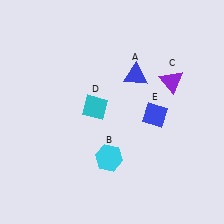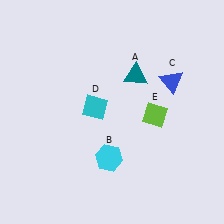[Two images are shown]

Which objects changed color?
A changed from blue to teal. C changed from purple to blue. E changed from blue to lime.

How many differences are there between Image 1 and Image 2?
There are 3 differences between the two images.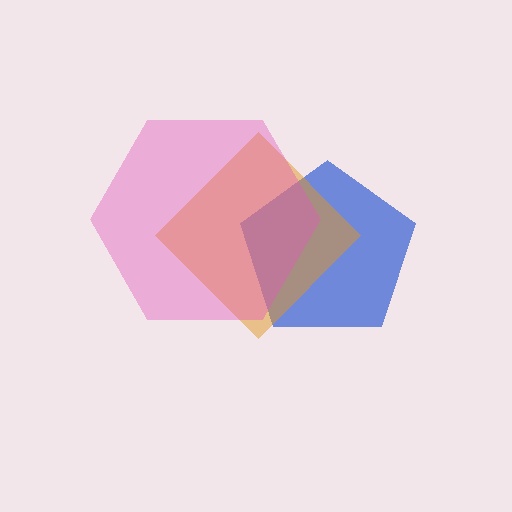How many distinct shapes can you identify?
There are 3 distinct shapes: a blue pentagon, an orange diamond, a pink hexagon.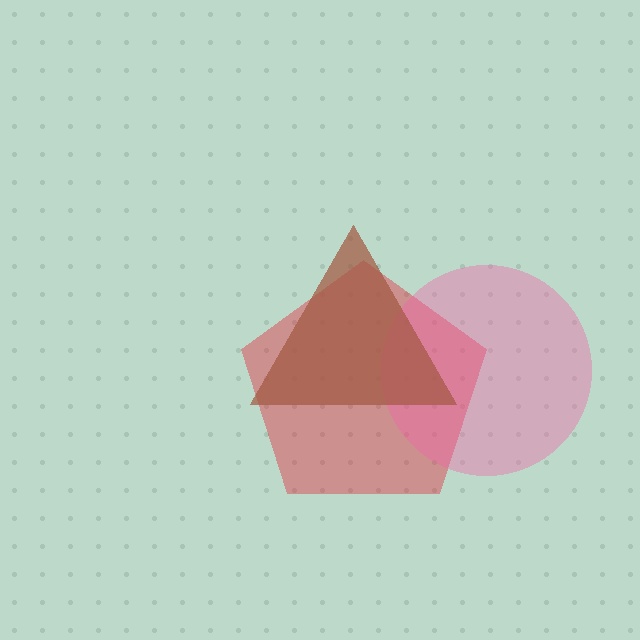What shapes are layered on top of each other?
The layered shapes are: a red pentagon, a pink circle, a brown triangle.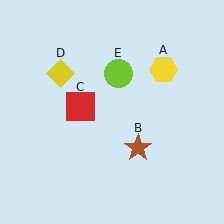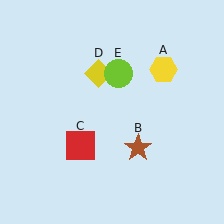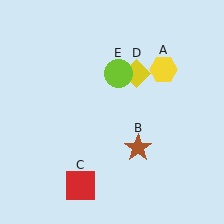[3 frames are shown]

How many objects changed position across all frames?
2 objects changed position: red square (object C), yellow diamond (object D).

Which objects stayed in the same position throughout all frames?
Yellow hexagon (object A) and brown star (object B) and lime circle (object E) remained stationary.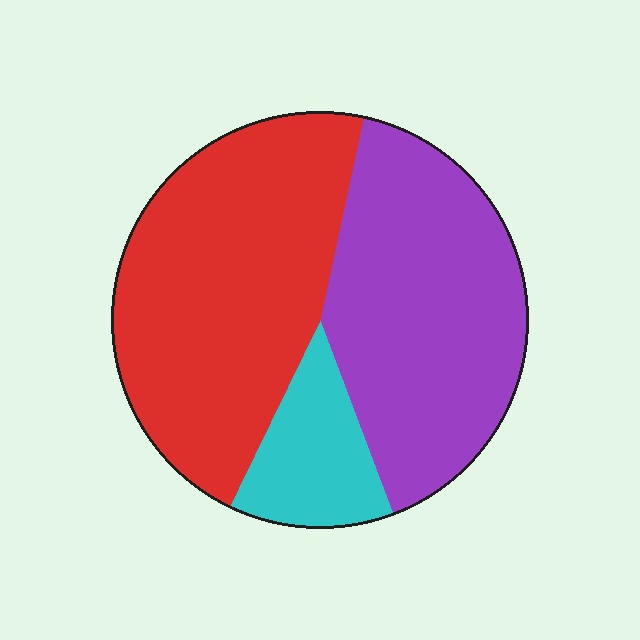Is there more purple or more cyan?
Purple.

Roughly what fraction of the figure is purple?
Purple takes up between a third and a half of the figure.